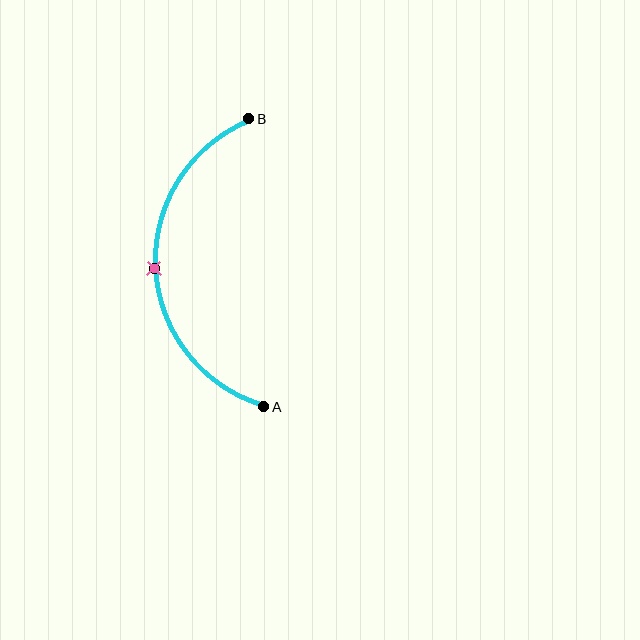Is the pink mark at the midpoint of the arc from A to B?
Yes. The pink mark lies on the arc at equal arc-length from both A and B — it is the arc midpoint.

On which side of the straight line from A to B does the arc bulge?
The arc bulges to the left of the straight line connecting A and B.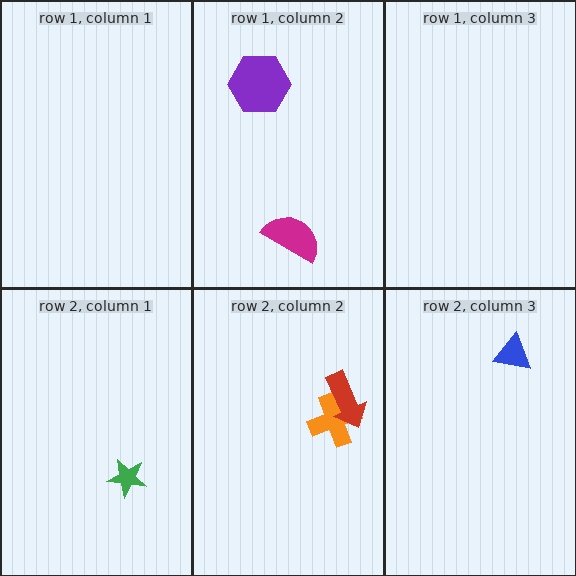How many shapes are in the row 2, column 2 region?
2.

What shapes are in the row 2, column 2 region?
The orange cross, the red arrow.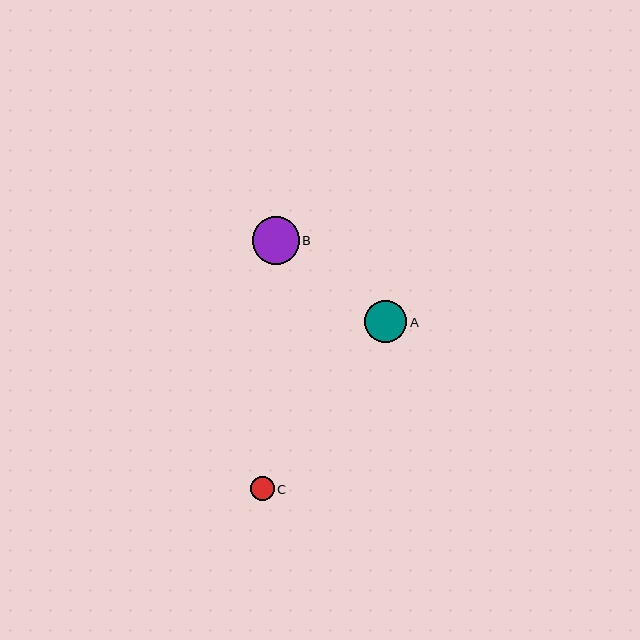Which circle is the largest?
Circle B is the largest with a size of approximately 47 pixels.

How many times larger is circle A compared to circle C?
Circle A is approximately 1.7 times the size of circle C.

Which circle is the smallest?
Circle C is the smallest with a size of approximately 24 pixels.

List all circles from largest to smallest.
From largest to smallest: B, A, C.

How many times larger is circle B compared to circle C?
Circle B is approximately 2.0 times the size of circle C.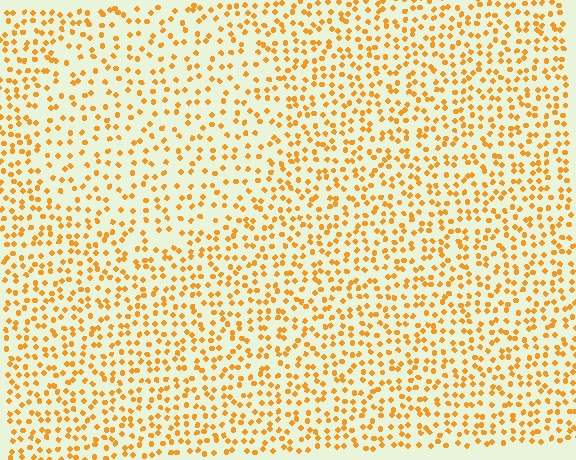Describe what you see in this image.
The image contains small orange elements arranged at two different densities. A circle-shaped region is visible where the elements are less densely packed than the surrounding area.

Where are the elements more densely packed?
The elements are more densely packed outside the circle boundary.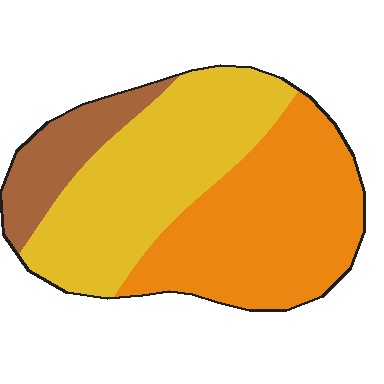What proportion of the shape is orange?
Orange takes up about two fifths (2/5) of the shape.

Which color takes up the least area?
Brown, at roughly 15%.